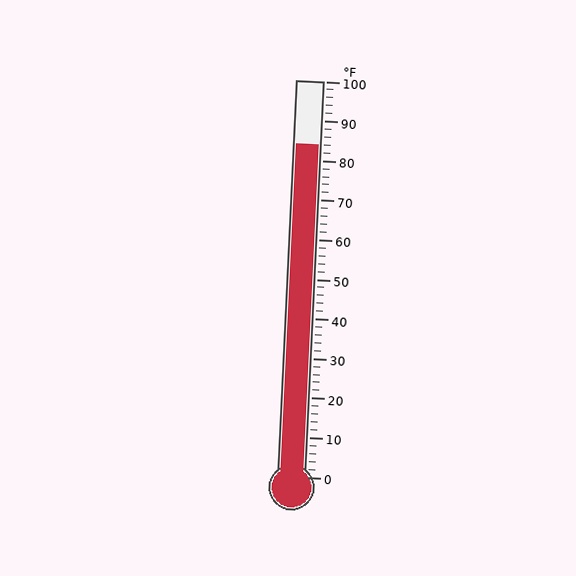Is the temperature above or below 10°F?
The temperature is above 10°F.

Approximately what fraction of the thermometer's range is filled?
The thermometer is filled to approximately 85% of its range.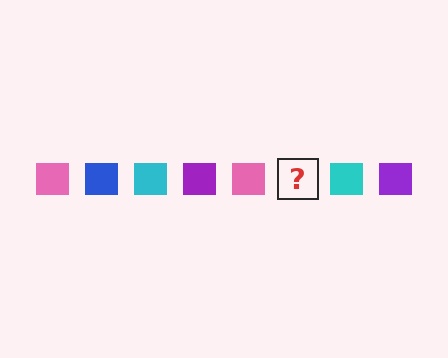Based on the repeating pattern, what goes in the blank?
The blank should be a blue square.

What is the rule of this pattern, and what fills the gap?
The rule is that the pattern cycles through pink, blue, cyan, purple squares. The gap should be filled with a blue square.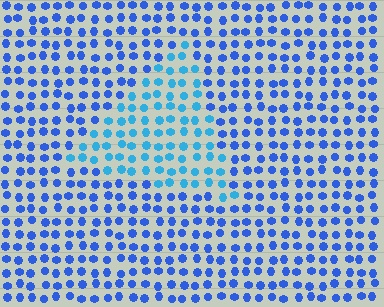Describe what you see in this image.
The image is filled with small blue elements in a uniform arrangement. A triangle-shaped region is visible where the elements are tinted to a slightly different hue, forming a subtle color boundary.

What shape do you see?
I see a triangle.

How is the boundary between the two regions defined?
The boundary is defined purely by a slight shift in hue (about 28 degrees). Spacing, size, and orientation are identical on both sides.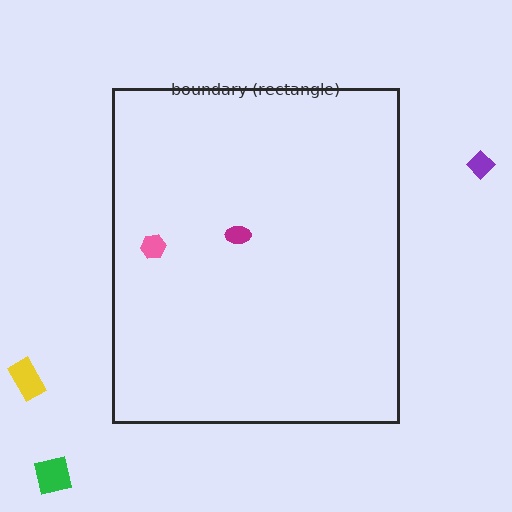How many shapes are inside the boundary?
2 inside, 3 outside.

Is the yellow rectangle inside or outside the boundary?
Outside.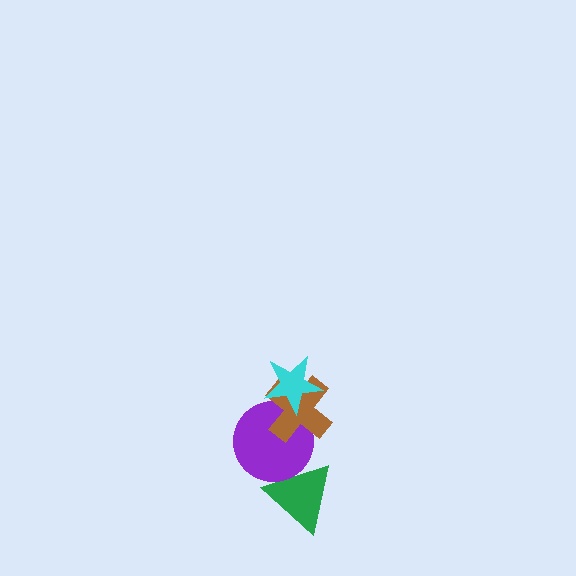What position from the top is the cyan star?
The cyan star is 1st from the top.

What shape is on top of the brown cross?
The cyan star is on top of the brown cross.